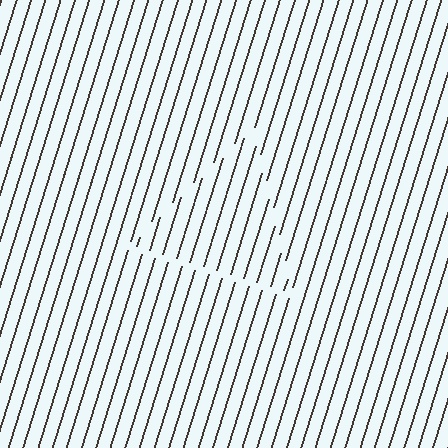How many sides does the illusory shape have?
3 sides — the line-ends trace a triangle.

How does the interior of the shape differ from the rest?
The interior of the shape contains the same grating, shifted by half a period — the contour is defined by the phase discontinuity where line-ends from the inner and outer gratings abut.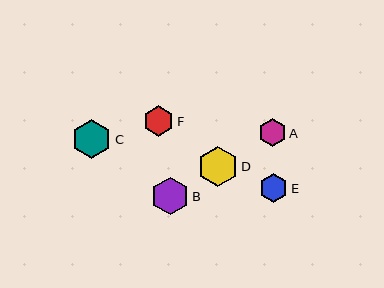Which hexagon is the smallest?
Hexagon A is the smallest with a size of approximately 28 pixels.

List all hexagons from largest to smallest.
From largest to smallest: D, C, B, F, E, A.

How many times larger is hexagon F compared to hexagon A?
Hexagon F is approximately 1.1 times the size of hexagon A.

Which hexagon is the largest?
Hexagon D is the largest with a size of approximately 40 pixels.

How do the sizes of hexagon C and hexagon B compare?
Hexagon C and hexagon B are approximately the same size.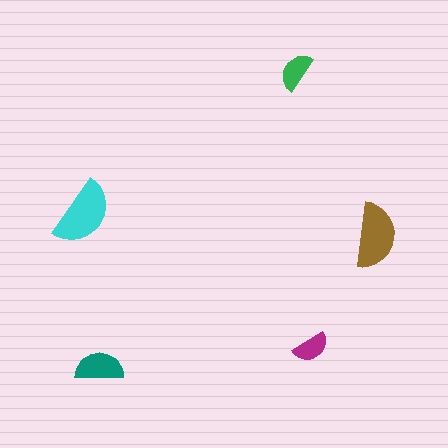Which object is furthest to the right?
The brown semicircle is rightmost.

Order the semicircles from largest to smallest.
the cyan one, the brown one, the teal one, the green one, the magenta one.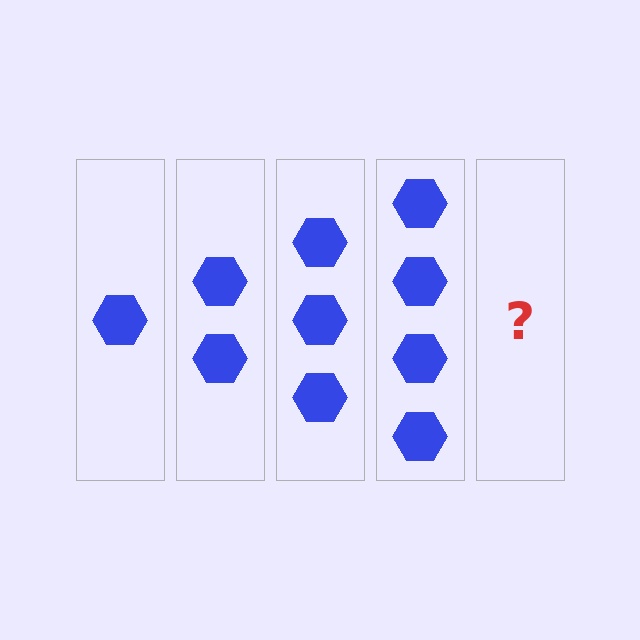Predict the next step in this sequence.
The next step is 5 hexagons.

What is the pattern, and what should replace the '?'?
The pattern is that each step adds one more hexagon. The '?' should be 5 hexagons.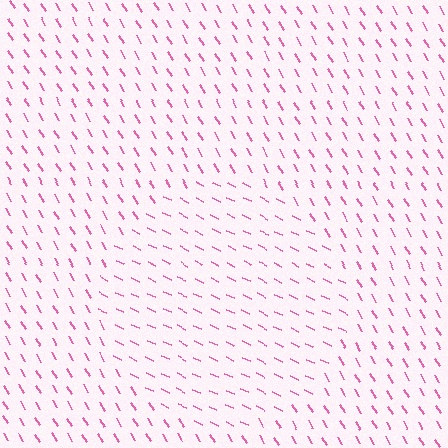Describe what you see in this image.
The image is filled with small pink line segments. A circle region in the image has lines oriented differently from the surrounding lines, creating a visible texture boundary.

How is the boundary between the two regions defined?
The boundary is defined purely by a change in line orientation (approximately 34 degrees difference). All lines are the same color and thickness.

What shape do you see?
I see a circle.